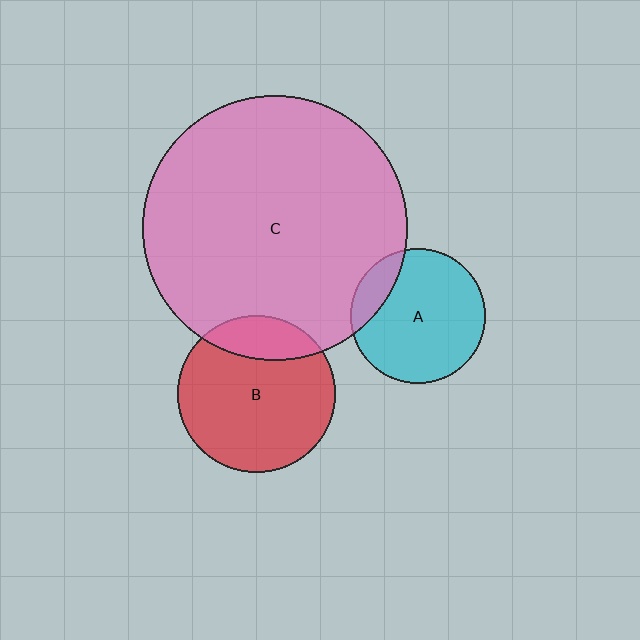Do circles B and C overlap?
Yes.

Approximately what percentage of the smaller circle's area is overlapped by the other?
Approximately 20%.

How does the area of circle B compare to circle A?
Approximately 1.4 times.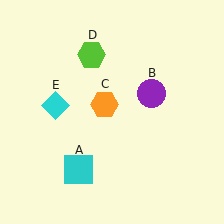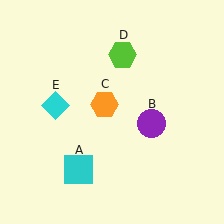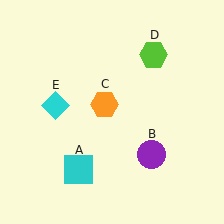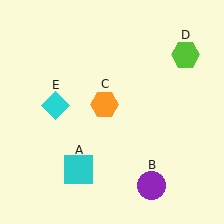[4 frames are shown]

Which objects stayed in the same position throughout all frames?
Cyan square (object A) and orange hexagon (object C) and cyan diamond (object E) remained stationary.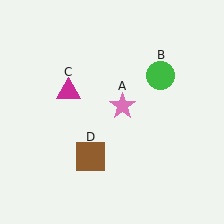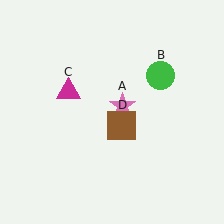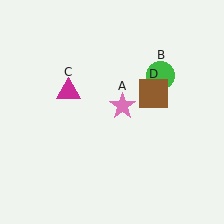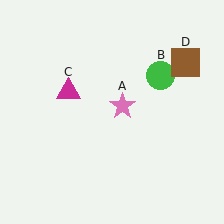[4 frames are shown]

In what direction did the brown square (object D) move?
The brown square (object D) moved up and to the right.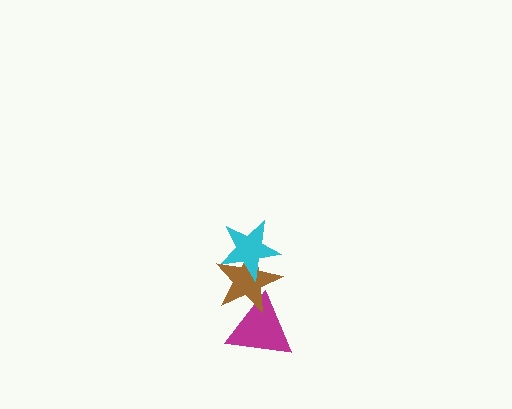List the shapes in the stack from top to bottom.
From top to bottom: the cyan star, the brown star, the magenta triangle.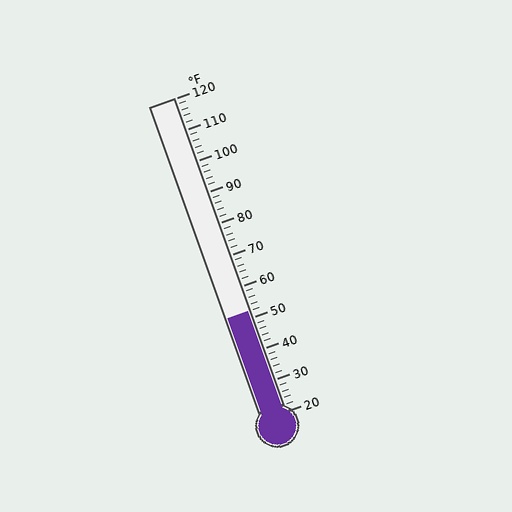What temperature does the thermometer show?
The thermometer shows approximately 52°F.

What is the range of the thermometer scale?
The thermometer scale ranges from 20°F to 120°F.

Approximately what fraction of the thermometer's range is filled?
The thermometer is filled to approximately 30% of its range.